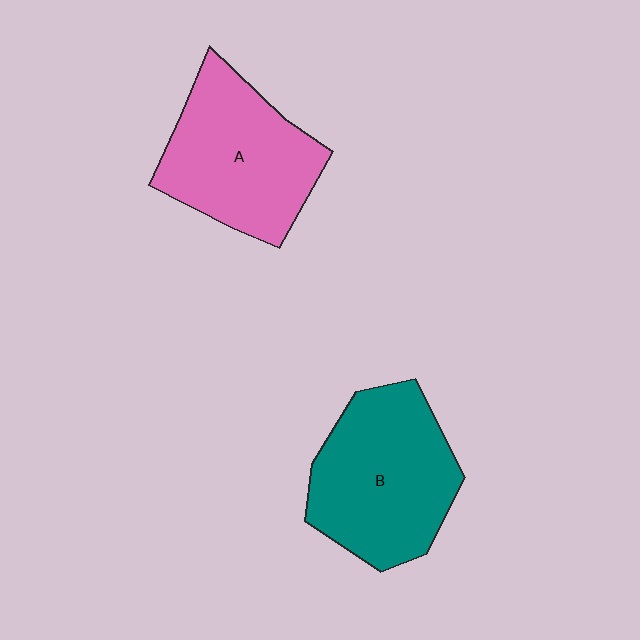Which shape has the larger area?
Shape B (teal).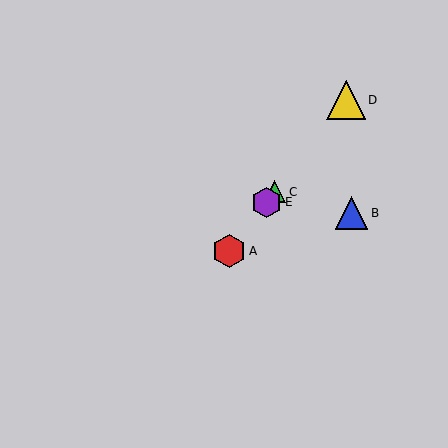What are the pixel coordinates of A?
Object A is at (229, 251).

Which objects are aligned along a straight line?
Objects A, C, D, E are aligned along a straight line.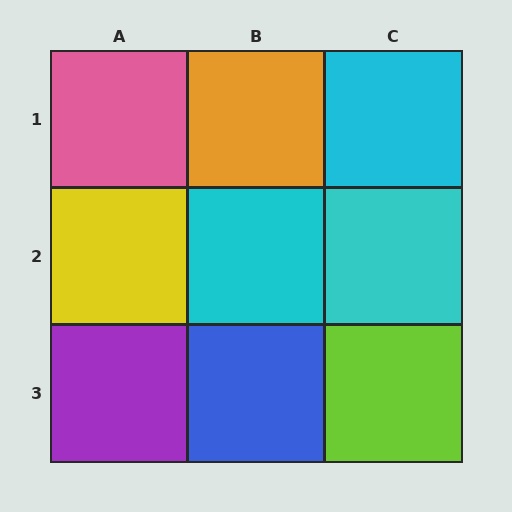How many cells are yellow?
1 cell is yellow.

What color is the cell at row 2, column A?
Yellow.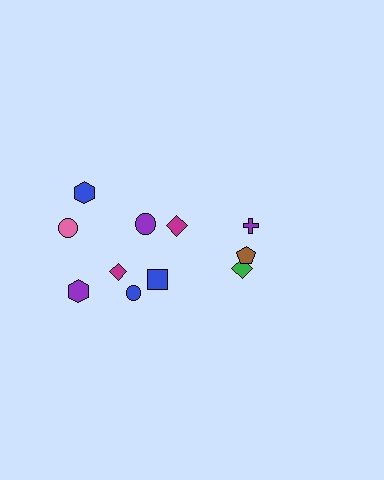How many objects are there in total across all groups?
There are 11 objects.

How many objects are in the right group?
There are 3 objects.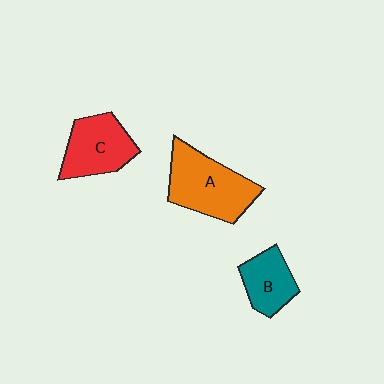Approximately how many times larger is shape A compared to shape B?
Approximately 1.7 times.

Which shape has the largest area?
Shape A (orange).